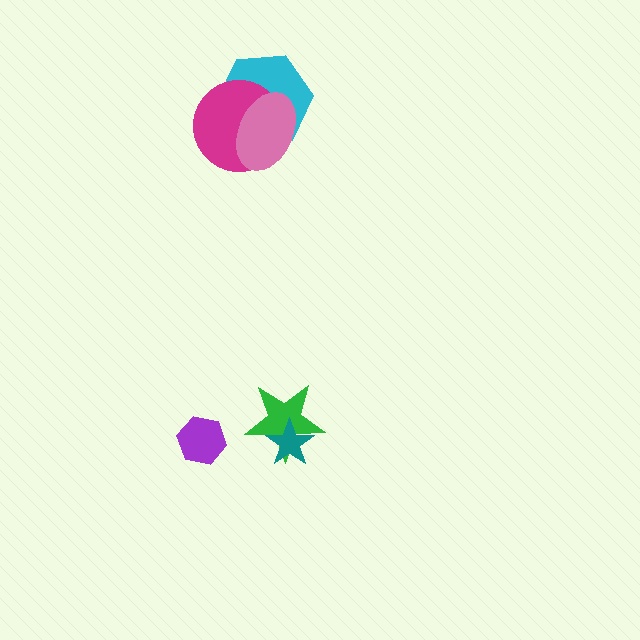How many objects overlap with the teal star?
1 object overlaps with the teal star.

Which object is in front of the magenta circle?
The pink ellipse is in front of the magenta circle.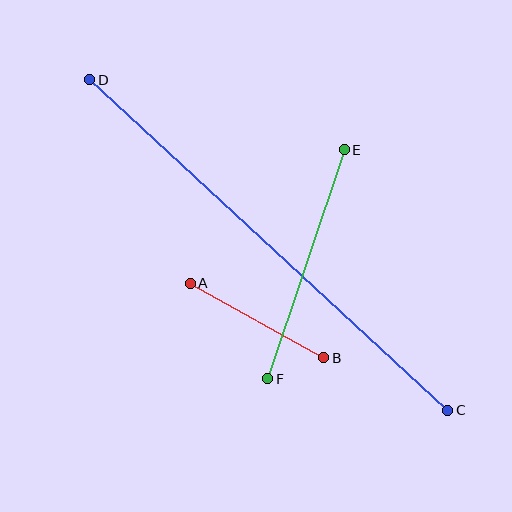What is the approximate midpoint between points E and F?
The midpoint is at approximately (306, 264) pixels.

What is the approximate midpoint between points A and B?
The midpoint is at approximately (257, 321) pixels.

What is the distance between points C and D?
The distance is approximately 487 pixels.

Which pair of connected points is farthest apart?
Points C and D are farthest apart.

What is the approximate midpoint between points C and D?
The midpoint is at approximately (269, 245) pixels.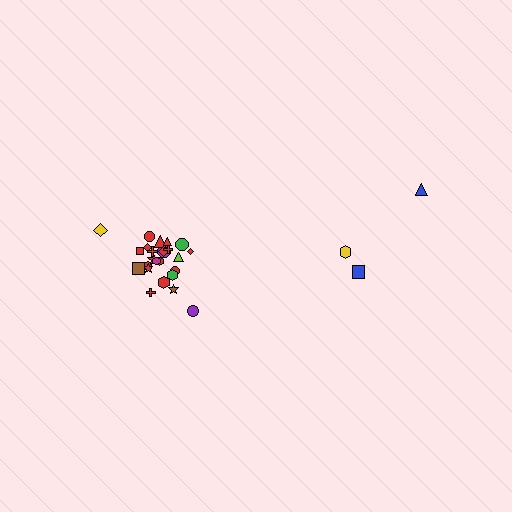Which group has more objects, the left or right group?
The left group.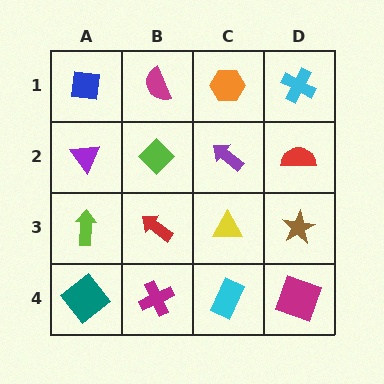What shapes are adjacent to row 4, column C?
A yellow triangle (row 3, column C), a magenta cross (row 4, column B), a magenta square (row 4, column D).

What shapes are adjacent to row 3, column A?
A purple triangle (row 2, column A), a teal diamond (row 4, column A), a red arrow (row 3, column B).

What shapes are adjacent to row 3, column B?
A lime diamond (row 2, column B), a magenta cross (row 4, column B), a lime arrow (row 3, column A), a yellow triangle (row 3, column C).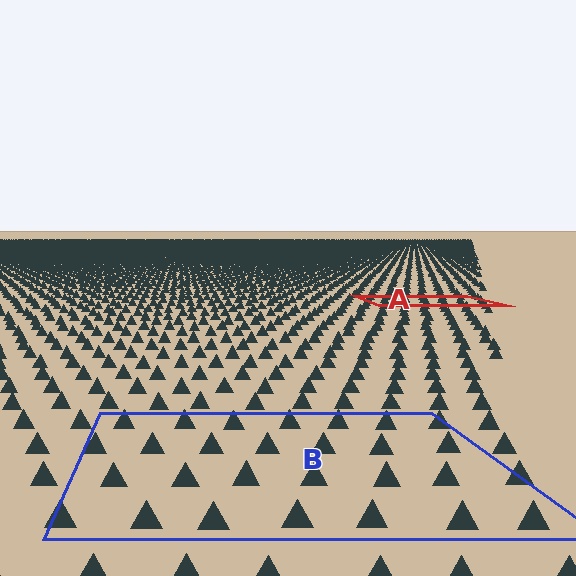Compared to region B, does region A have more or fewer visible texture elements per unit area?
Region A has more texture elements per unit area — they are packed more densely because it is farther away.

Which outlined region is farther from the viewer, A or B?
Region A is farther from the viewer — the texture elements inside it appear smaller and more densely packed.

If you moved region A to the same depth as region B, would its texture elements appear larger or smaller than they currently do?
They would appear larger. At a closer depth, the same texture elements are projected at a bigger on-screen size.